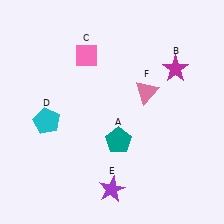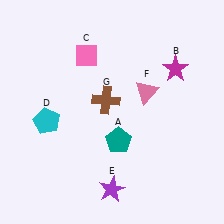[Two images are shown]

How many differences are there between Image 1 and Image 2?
There is 1 difference between the two images.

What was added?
A brown cross (G) was added in Image 2.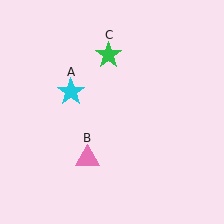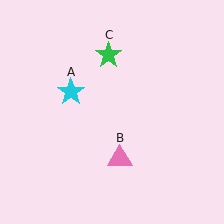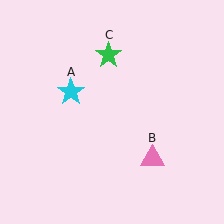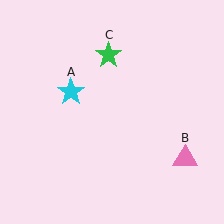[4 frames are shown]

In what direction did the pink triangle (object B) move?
The pink triangle (object B) moved right.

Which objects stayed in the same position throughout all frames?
Cyan star (object A) and green star (object C) remained stationary.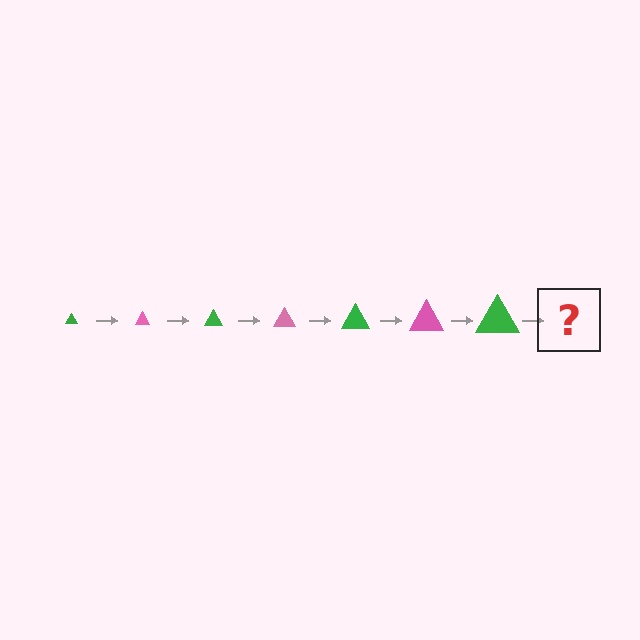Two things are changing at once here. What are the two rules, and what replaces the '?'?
The two rules are that the triangle grows larger each step and the color cycles through green and pink. The '?' should be a pink triangle, larger than the previous one.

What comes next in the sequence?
The next element should be a pink triangle, larger than the previous one.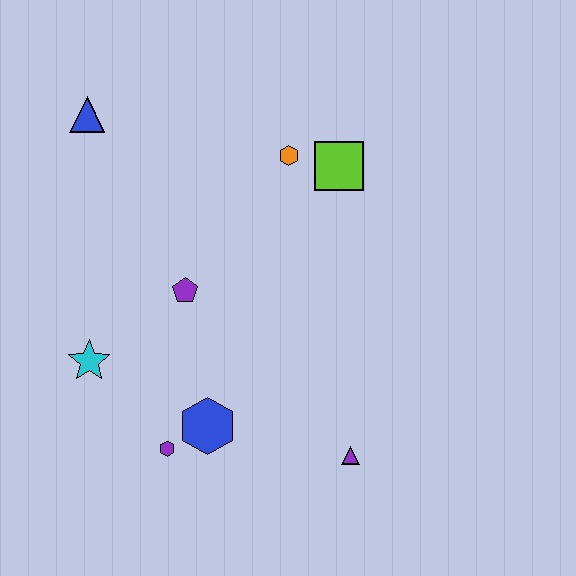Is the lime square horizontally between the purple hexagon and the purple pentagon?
No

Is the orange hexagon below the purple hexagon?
No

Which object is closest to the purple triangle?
The blue hexagon is closest to the purple triangle.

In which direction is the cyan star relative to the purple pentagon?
The cyan star is to the left of the purple pentagon.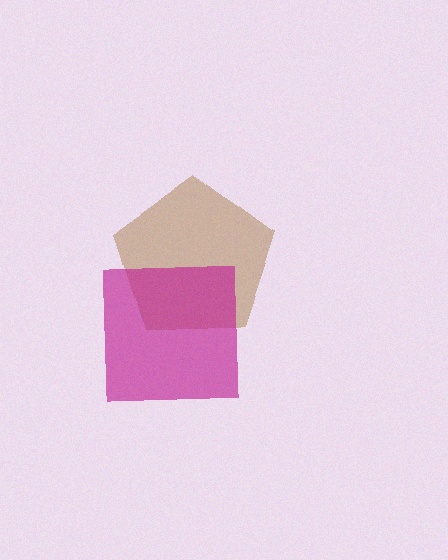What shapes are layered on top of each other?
The layered shapes are: a brown pentagon, a magenta square.